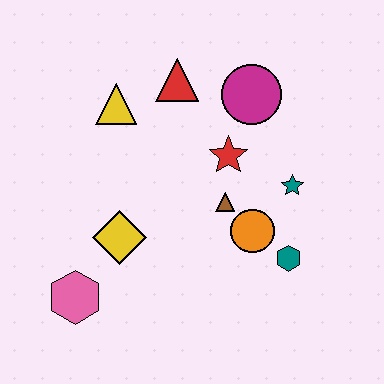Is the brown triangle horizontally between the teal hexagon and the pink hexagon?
Yes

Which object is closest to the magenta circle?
The red star is closest to the magenta circle.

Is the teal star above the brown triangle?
Yes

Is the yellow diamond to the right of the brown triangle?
No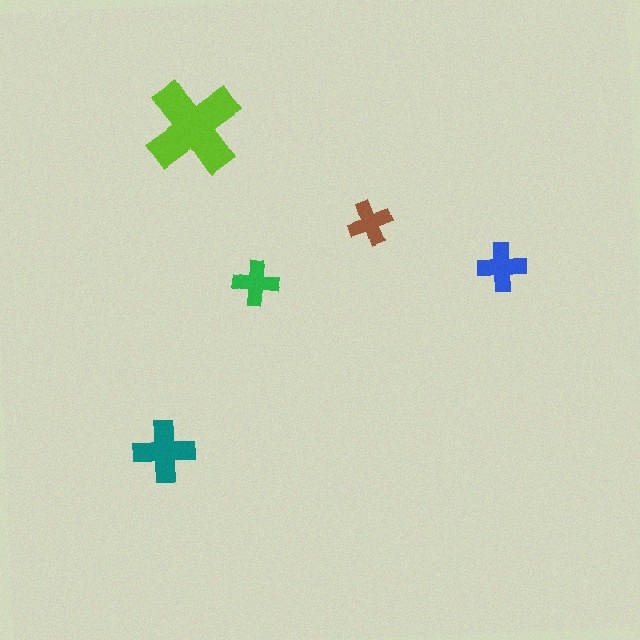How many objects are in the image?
There are 5 objects in the image.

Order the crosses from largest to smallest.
the lime one, the teal one, the blue one, the green one, the brown one.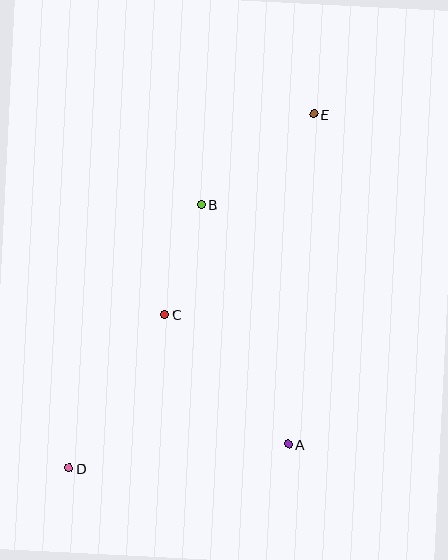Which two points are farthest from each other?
Points D and E are farthest from each other.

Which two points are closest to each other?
Points B and C are closest to each other.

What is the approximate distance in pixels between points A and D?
The distance between A and D is approximately 220 pixels.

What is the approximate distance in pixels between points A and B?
The distance between A and B is approximately 255 pixels.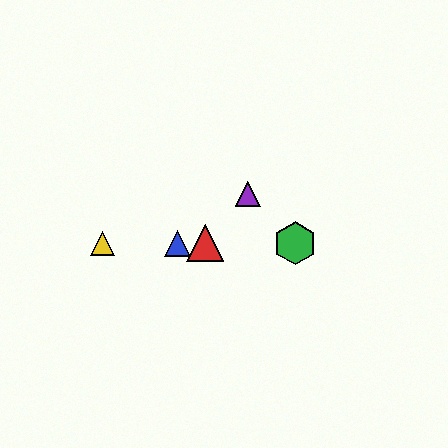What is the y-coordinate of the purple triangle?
The purple triangle is at y≈194.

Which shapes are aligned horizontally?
The red triangle, the blue triangle, the green hexagon, the yellow triangle are aligned horizontally.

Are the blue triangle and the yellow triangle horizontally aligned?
Yes, both are at y≈243.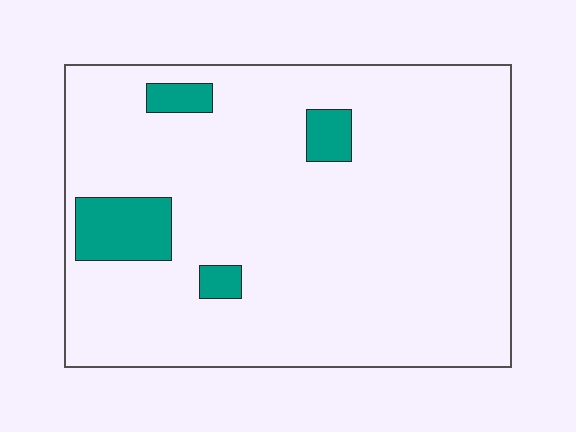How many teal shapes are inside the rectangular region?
4.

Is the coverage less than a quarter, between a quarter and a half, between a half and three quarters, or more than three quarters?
Less than a quarter.